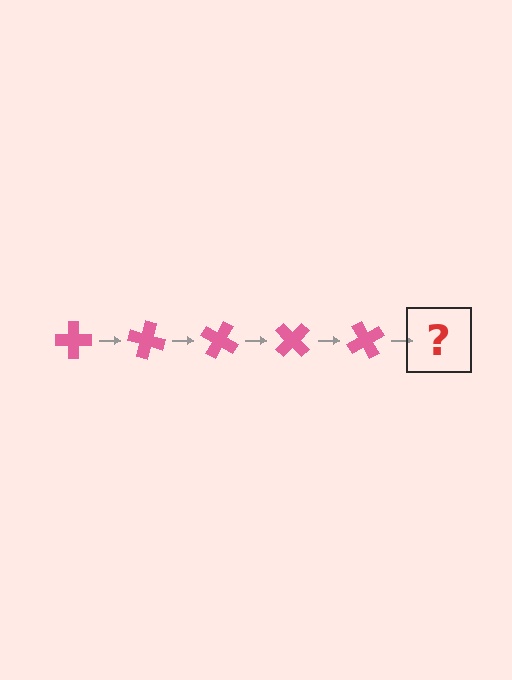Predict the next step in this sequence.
The next step is a pink cross rotated 75 degrees.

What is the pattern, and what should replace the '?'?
The pattern is that the cross rotates 15 degrees each step. The '?' should be a pink cross rotated 75 degrees.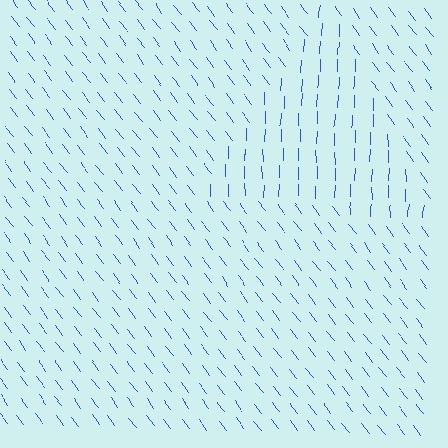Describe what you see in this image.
The image is filled with small blue line segments. A triangle region in the image has lines oriented differently from the surrounding lines, creating a visible texture boundary.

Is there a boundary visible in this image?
Yes, there is a texture boundary formed by a change in line orientation.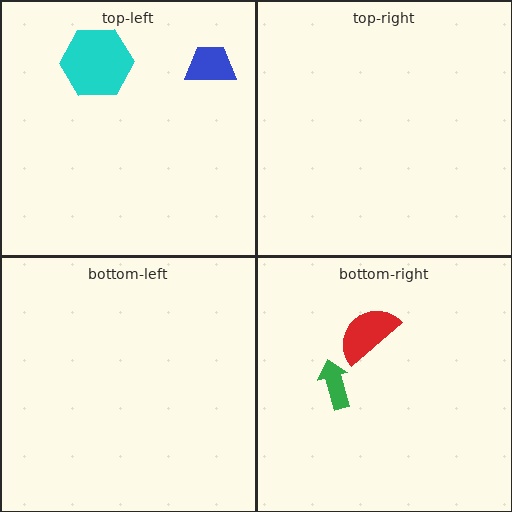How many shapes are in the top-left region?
2.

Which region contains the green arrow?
The bottom-right region.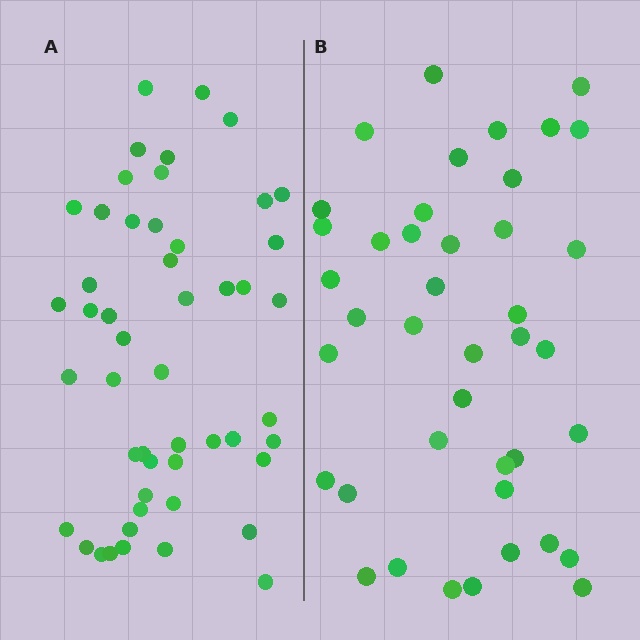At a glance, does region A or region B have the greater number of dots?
Region A (the left region) has more dots.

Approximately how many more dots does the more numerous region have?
Region A has roughly 8 or so more dots than region B.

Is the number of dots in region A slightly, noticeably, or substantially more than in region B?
Region A has only slightly more — the two regions are fairly close. The ratio is roughly 1.2 to 1.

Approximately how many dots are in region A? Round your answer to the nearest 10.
About 50 dots.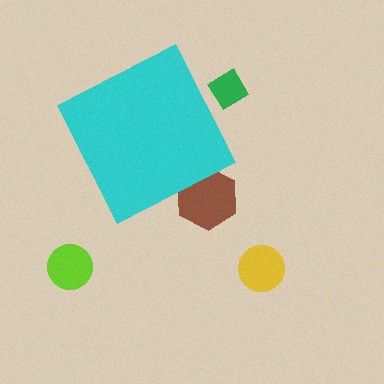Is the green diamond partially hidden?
Yes, the green diamond is partially hidden behind the cyan diamond.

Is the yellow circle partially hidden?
No, the yellow circle is fully visible.